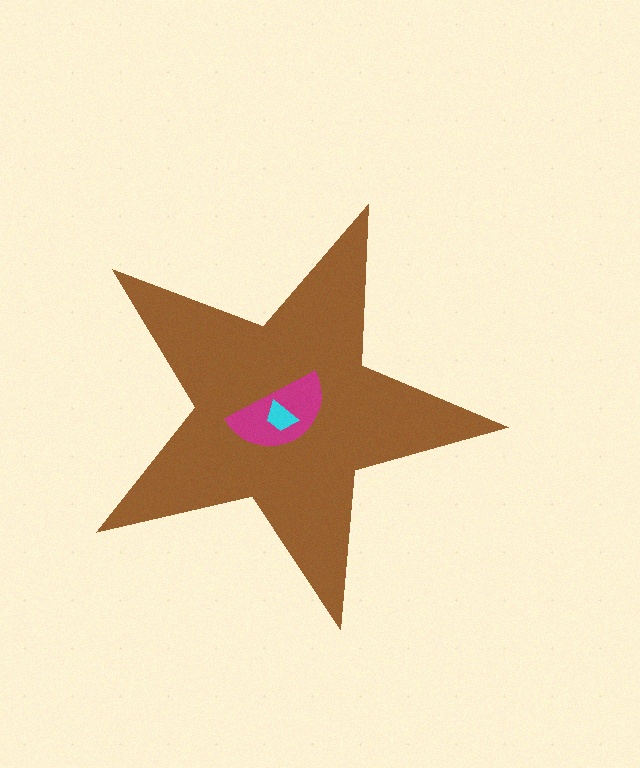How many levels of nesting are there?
3.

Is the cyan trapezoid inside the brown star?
Yes.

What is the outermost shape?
The brown star.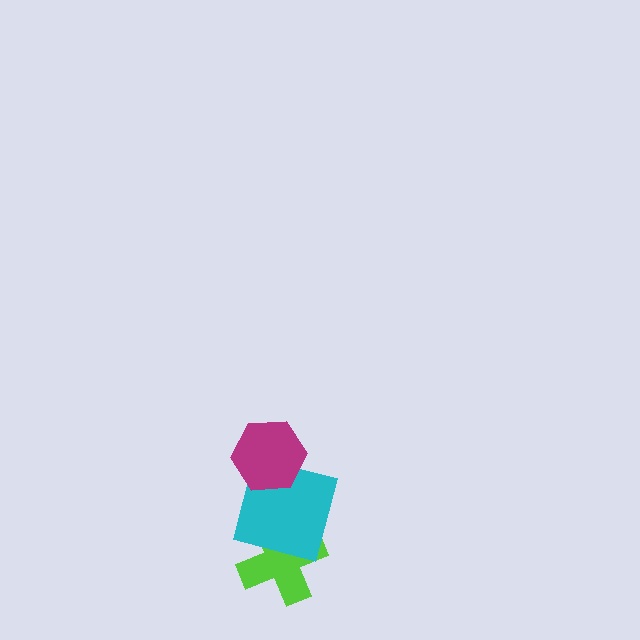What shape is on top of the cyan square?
The magenta hexagon is on top of the cyan square.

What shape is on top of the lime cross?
The cyan square is on top of the lime cross.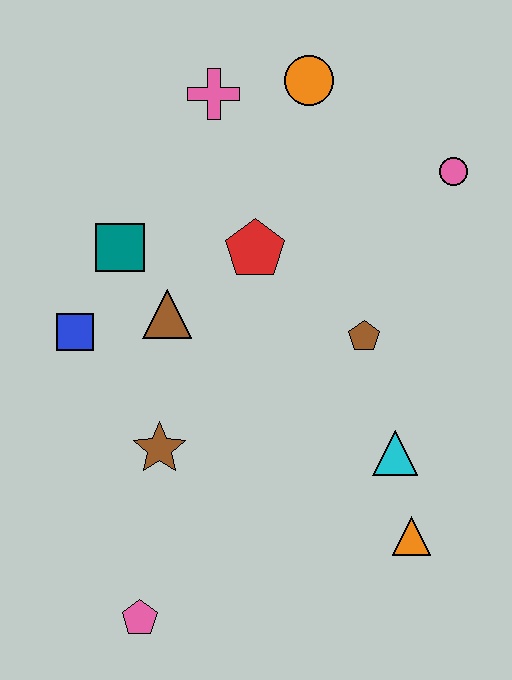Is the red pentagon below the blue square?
No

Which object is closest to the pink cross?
The orange circle is closest to the pink cross.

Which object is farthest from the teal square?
The orange triangle is farthest from the teal square.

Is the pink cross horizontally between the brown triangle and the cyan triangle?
Yes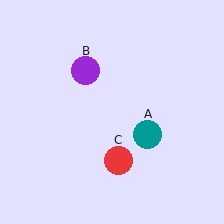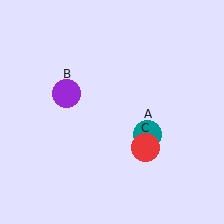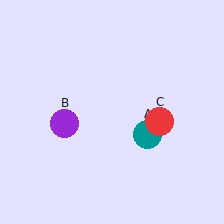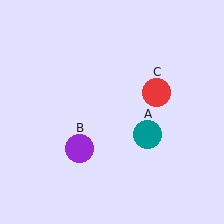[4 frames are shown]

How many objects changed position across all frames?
2 objects changed position: purple circle (object B), red circle (object C).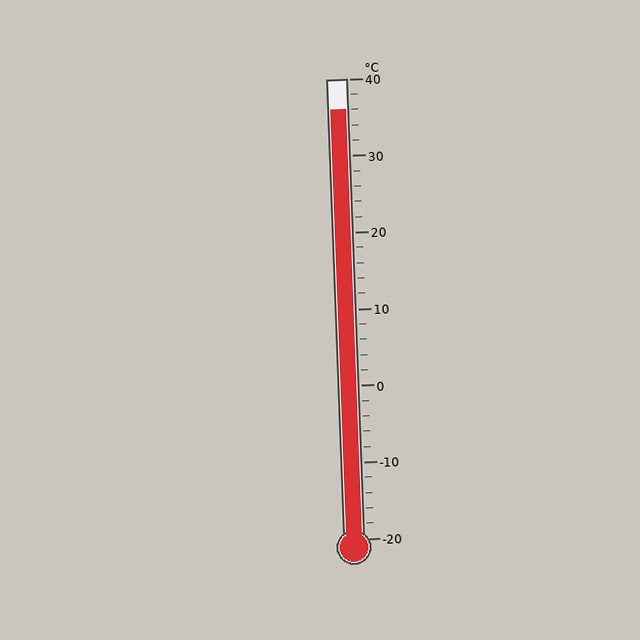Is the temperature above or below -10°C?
The temperature is above -10°C.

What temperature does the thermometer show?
The thermometer shows approximately 36°C.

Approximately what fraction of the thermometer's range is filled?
The thermometer is filled to approximately 95% of its range.